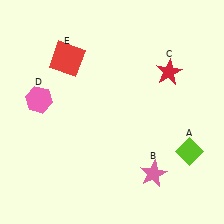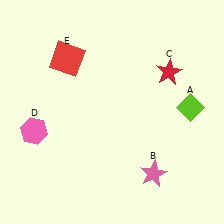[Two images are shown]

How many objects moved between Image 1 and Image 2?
2 objects moved between the two images.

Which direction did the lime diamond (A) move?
The lime diamond (A) moved up.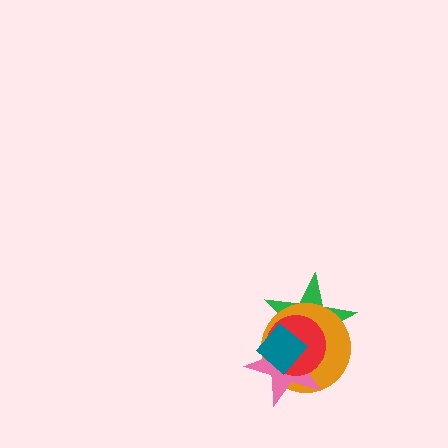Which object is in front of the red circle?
The teal diamond is in front of the red circle.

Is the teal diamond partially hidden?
No, no other shape covers it.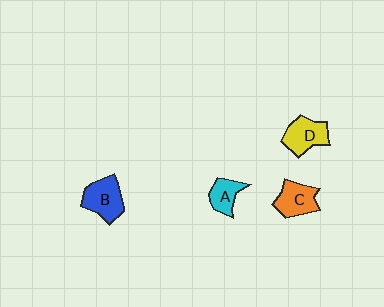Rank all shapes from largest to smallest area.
From largest to smallest: B (blue), D (yellow), C (orange), A (cyan).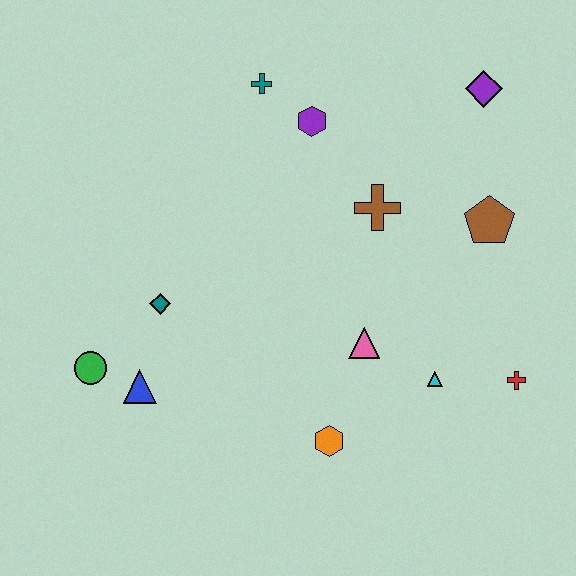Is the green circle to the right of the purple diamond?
No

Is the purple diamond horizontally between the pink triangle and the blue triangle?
No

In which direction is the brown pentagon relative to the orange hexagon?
The brown pentagon is above the orange hexagon.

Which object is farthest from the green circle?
The purple diamond is farthest from the green circle.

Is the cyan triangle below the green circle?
Yes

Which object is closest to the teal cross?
The purple hexagon is closest to the teal cross.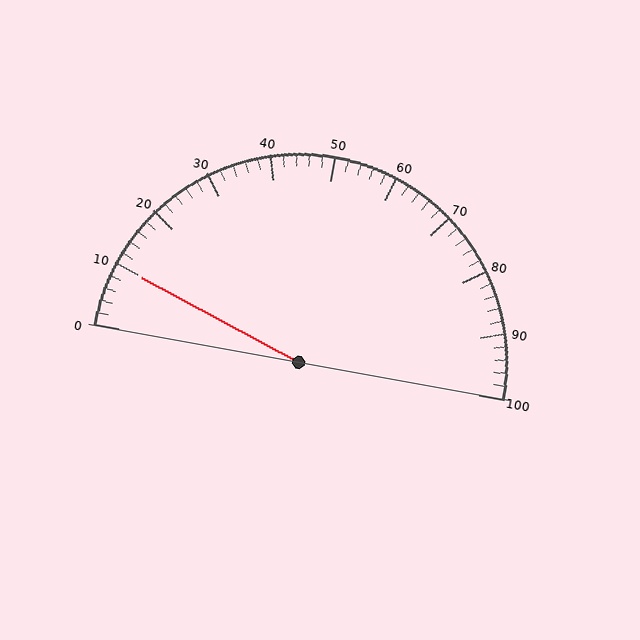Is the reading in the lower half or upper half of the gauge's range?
The reading is in the lower half of the range (0 to 100).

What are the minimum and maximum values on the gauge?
The gauge ranges from 0 to 100.